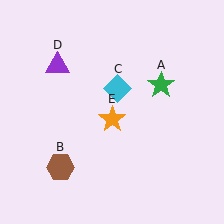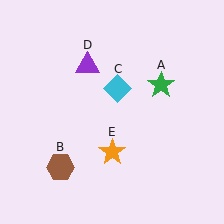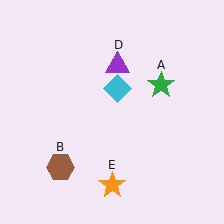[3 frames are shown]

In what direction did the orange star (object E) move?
The orange star (object E) moved down.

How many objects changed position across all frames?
2 objects changed position: purple triangle (object D), orange star (object E).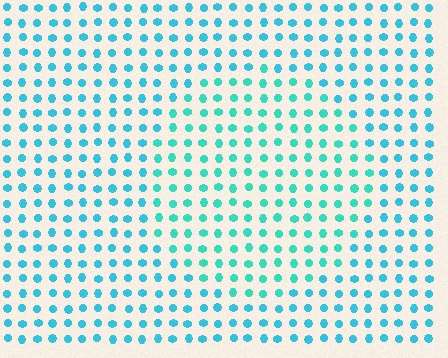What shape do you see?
I see a circle.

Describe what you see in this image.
The image is filled with small cyan elements in a uniform arrangement. A circle-shaped region is visible where the elements are tinted to a slightly different hue, forming a subtle color boundary.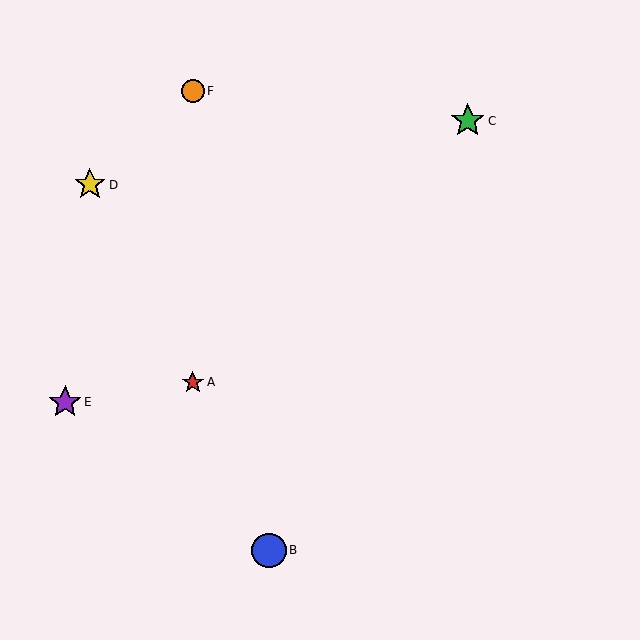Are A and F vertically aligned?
Yes, both are at x≈193.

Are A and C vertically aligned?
No, A is at x≈193 and C is at x≈468.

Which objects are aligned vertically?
Objects A, F are aligned vertically.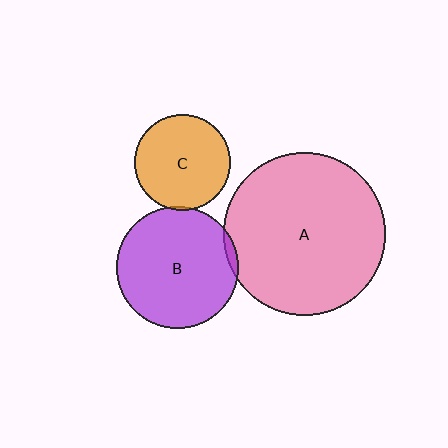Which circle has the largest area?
Circle A (pink).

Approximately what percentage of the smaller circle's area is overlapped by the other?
Approximately 5%.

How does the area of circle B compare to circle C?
Approximately 1.6 times.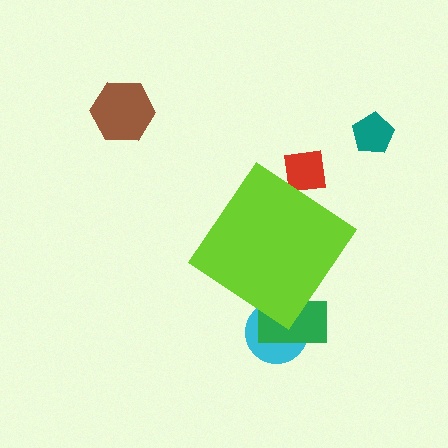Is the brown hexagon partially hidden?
No, the brown hexagon is fully visible.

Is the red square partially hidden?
Yes, the red square is partially hidden behind the lime diamond.